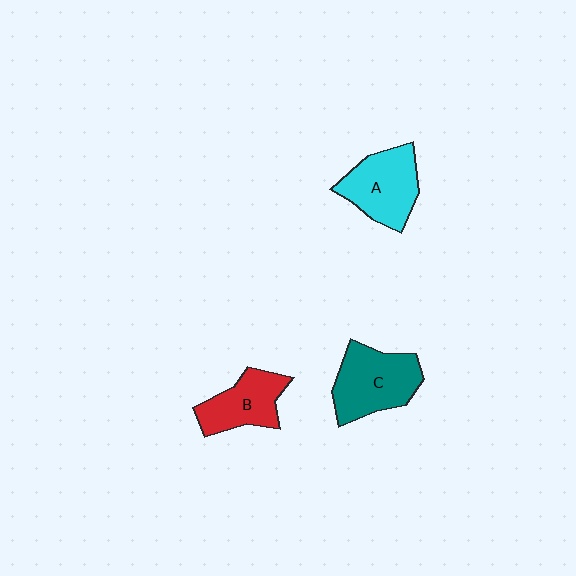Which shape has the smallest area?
Shape B (red).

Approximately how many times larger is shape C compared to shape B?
Approximately 1.3 times.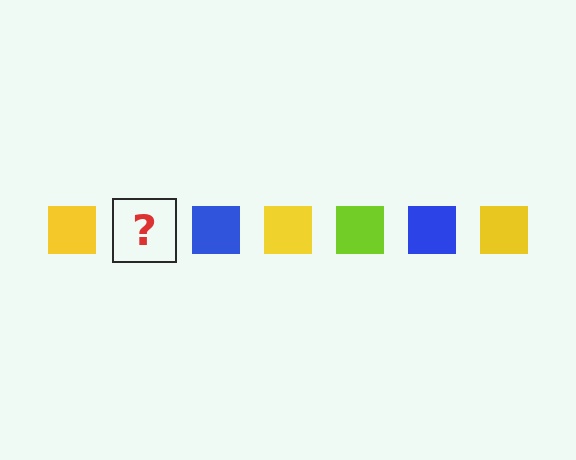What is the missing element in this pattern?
The missing element is a lime square.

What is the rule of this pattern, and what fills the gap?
The rule is that the pattern cycles through yellow, lime, blue squares. The gap should be filled with a lime square.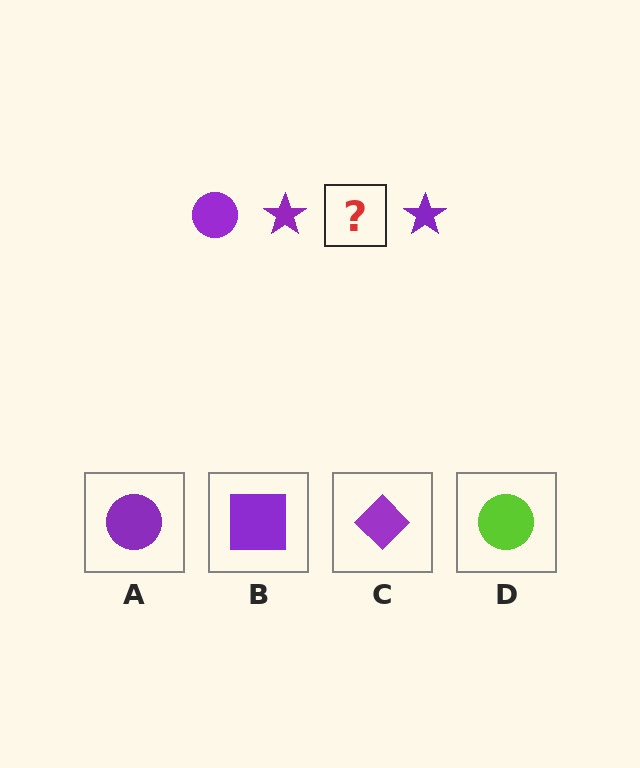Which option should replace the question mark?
Option A.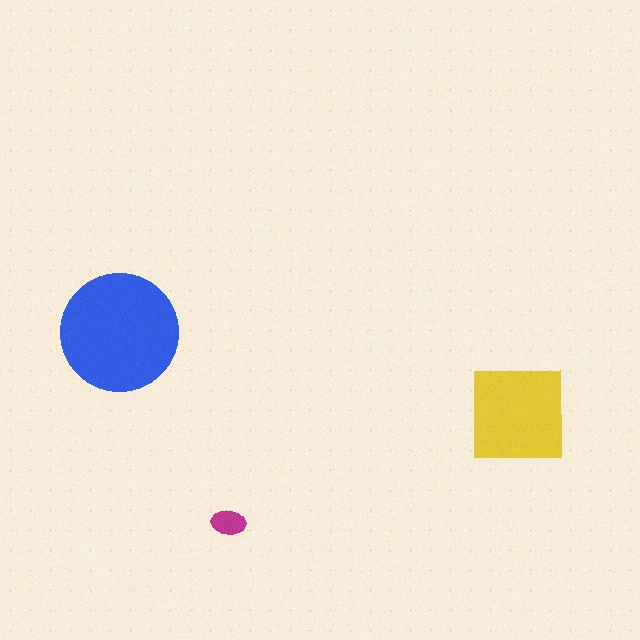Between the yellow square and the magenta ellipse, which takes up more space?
The yellow square.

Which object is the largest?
The blue circle.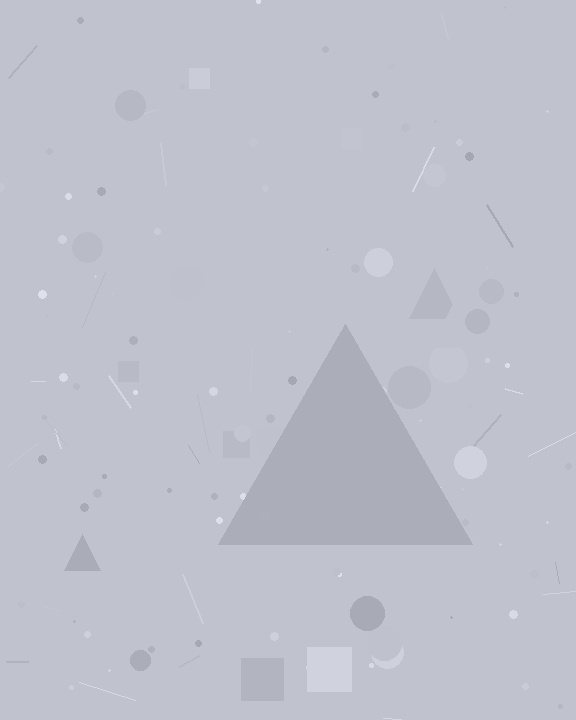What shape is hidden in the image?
A triangle is hidden in the image.